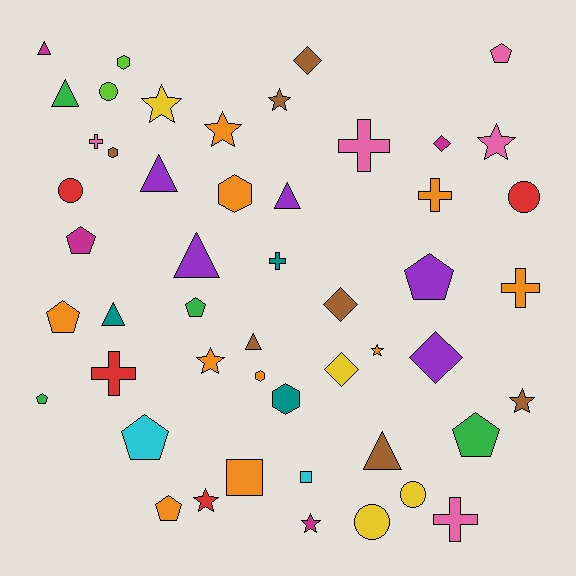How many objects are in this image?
There are 50 objects.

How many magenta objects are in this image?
There are 4 magenta objects.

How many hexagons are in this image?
There are 5 hexagons.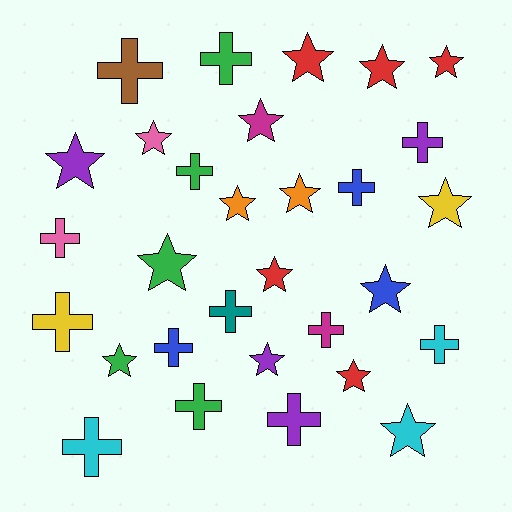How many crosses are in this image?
There are 14 crosses.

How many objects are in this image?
There are 30 objects.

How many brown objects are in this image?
There is 1 brown object.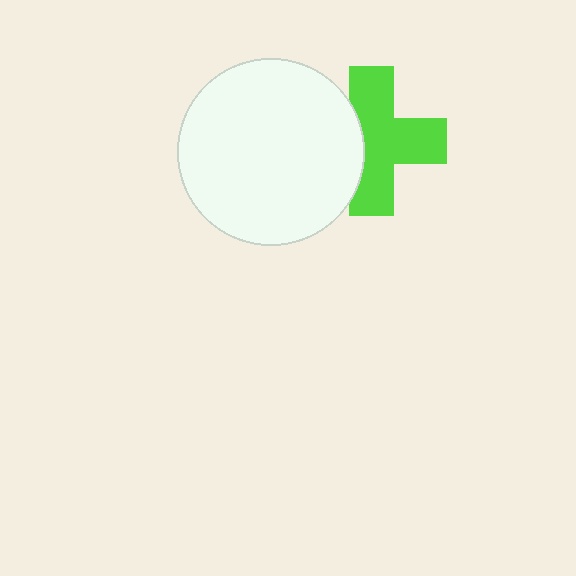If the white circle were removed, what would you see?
You would see the complete lime cross.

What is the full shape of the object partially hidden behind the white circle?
The partially hidden object is a lime cross.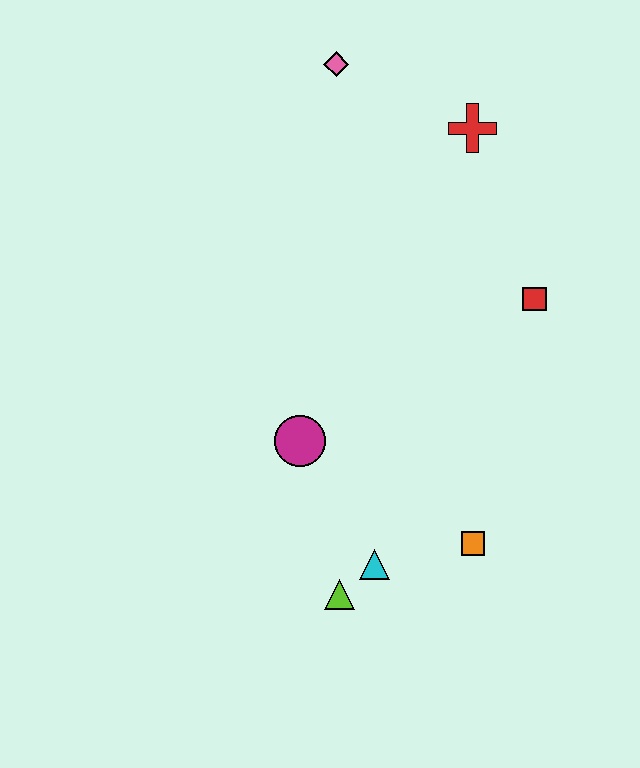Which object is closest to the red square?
The red cross is closest to the red square.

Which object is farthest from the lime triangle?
The pink diamond is farthest from the lime triangle.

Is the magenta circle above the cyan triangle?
Yes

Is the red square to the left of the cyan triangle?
No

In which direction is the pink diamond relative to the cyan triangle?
The pink diamond is above the cyan triangle.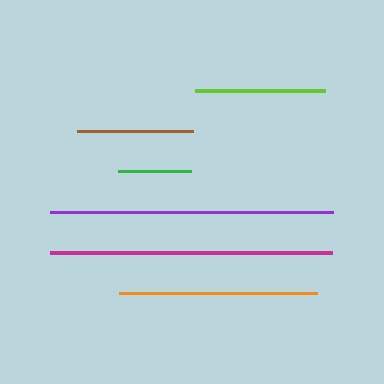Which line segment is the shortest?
The green line is the shortest at approximately 73 pixels.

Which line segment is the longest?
The purple line is the longest at approximately 283 pixels.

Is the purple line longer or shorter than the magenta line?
The purple line is longer than the magenta line.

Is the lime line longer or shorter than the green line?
The lime line is longer than the green line.